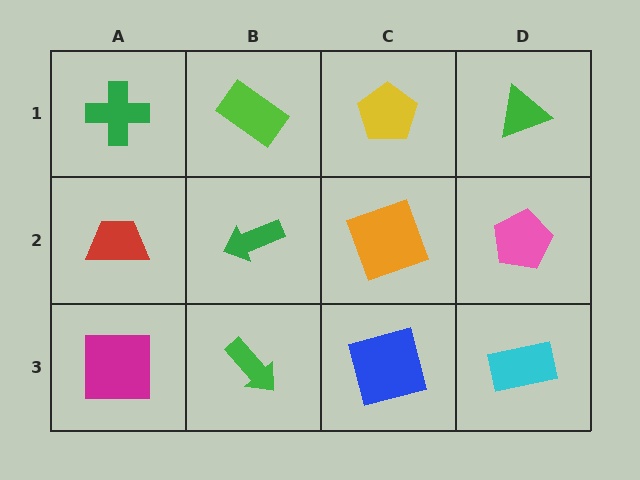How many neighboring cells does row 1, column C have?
3.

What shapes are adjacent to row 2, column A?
A green cross (row 1, column A), a magenta square (row 3, column A), a green arrow (row 2, column B).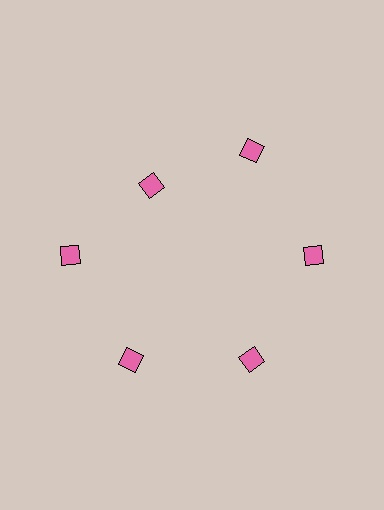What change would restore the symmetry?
The symmetry would be restored by moving it outward, back onto the ring so that all 6 diamonds sit at equal angles and equal distance from the center.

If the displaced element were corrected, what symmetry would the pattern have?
It would have 6-fold rotational symmetry — the pattern would map onto itself every 60 degrees.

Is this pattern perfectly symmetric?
No. The 6 pink diamonds are arranged in a ring, but one element near the 11 o'clock position is pulled inward toward the center, breaking the 6-fold rotational symmetry.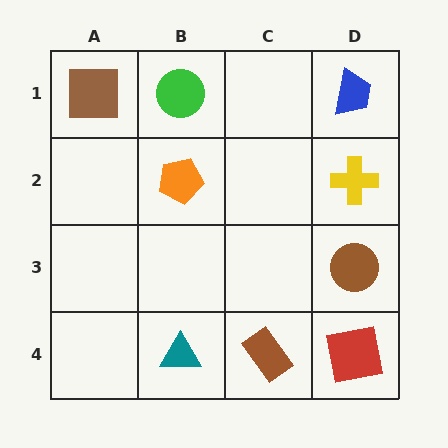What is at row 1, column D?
A blue trapezoid.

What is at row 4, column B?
A teal triangle.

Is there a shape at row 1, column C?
No, that cell is empty.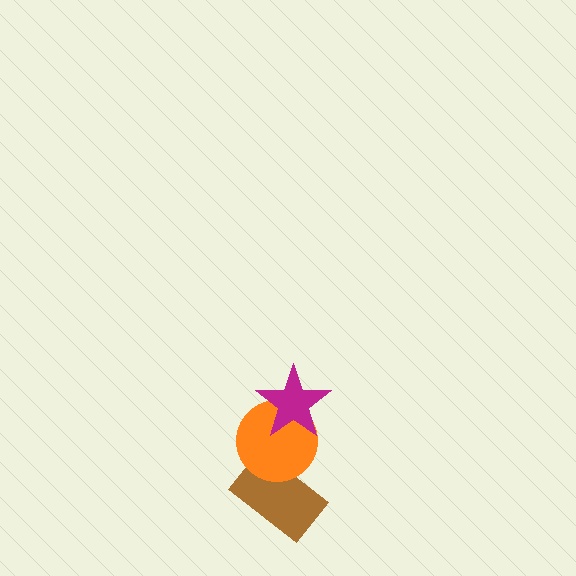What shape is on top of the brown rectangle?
The orange circle is on top of the brown rectangle.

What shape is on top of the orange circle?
The magenta star is on top of the orange circle.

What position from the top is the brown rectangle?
The brown rectangle is 3rd from the top.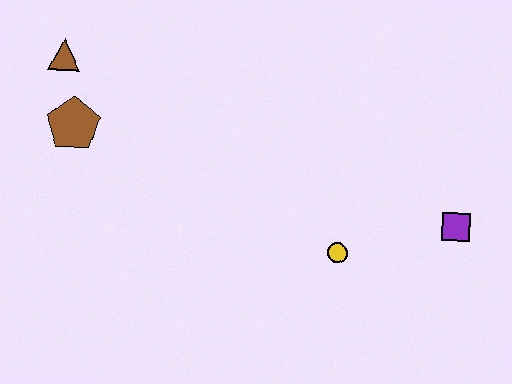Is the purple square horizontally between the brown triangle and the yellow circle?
No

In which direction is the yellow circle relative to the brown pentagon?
The yellow circle is to the right of the brown pentagon.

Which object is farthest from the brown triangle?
The purple square is farthest from the brown triangle.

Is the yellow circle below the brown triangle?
Yes